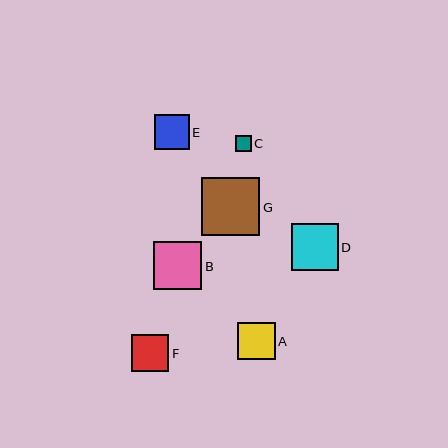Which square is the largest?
Square G is the largest with a size of approximately 58 pixels.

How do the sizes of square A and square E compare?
Square A and square E are approximately the same size.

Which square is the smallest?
Square C is the smallest with a size of approximately 16 pixels.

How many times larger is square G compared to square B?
Square G is approximately 1.2 times the size of square B.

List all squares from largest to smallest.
From largest to smallest: G, B, D, A, F, E, C.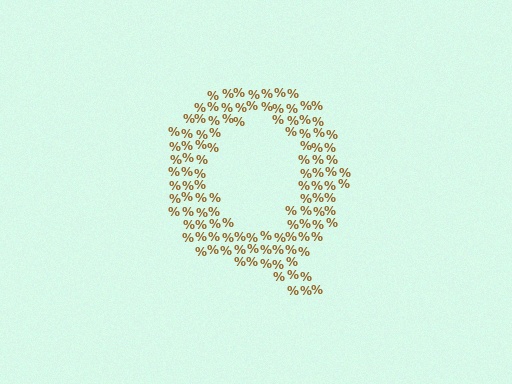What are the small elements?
The small elements are percent signs.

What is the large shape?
The large shape is the letter Q.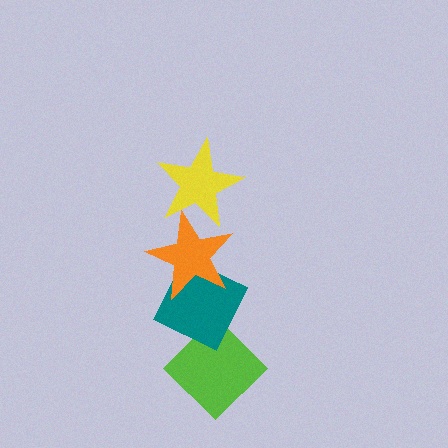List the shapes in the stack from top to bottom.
From top to bottom: the yellow star, the orange star, the teal diamond, the lime diamond.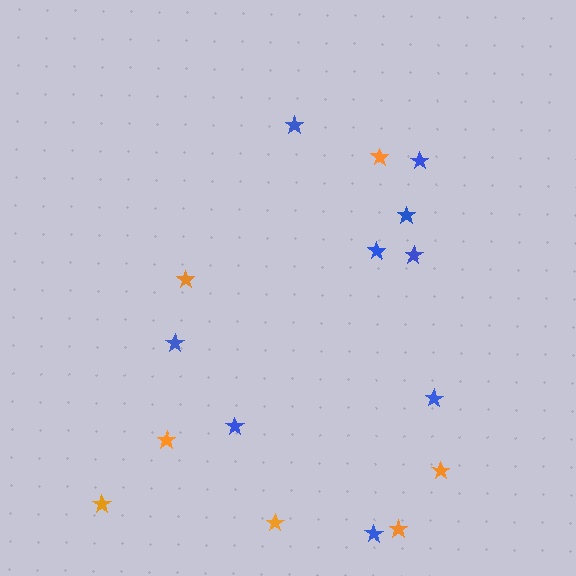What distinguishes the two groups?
There are 2 groups: one group of blue stars (9) and one group of orange stars (7).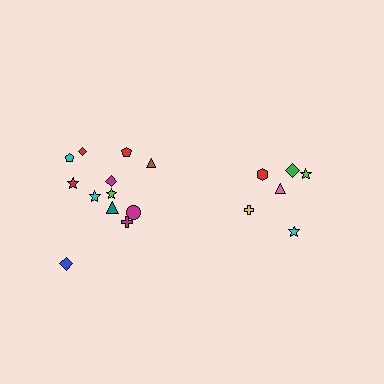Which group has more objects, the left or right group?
The left group.